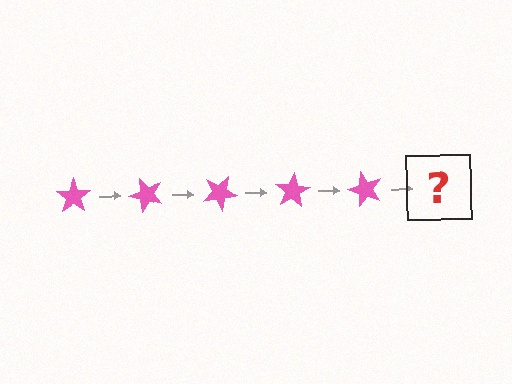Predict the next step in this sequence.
The next step is a pink star rotated 250 degrees.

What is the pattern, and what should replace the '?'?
The pattern is that the star rotates 50 degrees each step. The '?' should be a pink star rotated 250 degrees.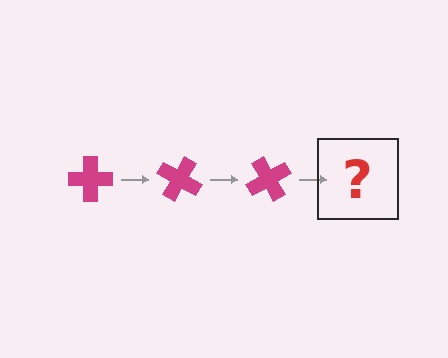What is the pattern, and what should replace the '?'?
The pattern is that the cross rotates 30 degrees each step. The '?' should be a magenta cross rotated 90 degrees.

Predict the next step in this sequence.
The next step is a magenta cross rotated 90 degrees.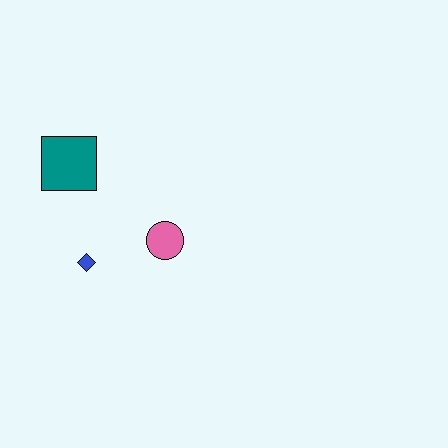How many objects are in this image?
There are 3 objects.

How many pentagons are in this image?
There are no pentagons.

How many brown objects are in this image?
There are no brown objects.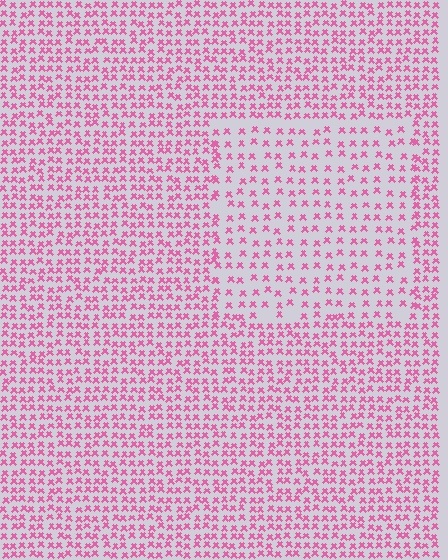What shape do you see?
I see a rectangle.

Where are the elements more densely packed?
The elements are more densely packed outside the rectangle boundary.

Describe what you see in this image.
The image contains small pink elements arranged at two different densities. A rectangle-shaped region is visible where the elements are less densely packed than the surrounding area.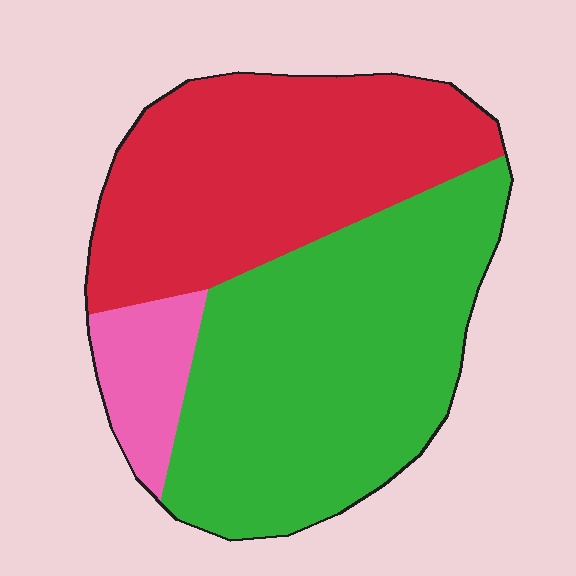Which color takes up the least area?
Pink, at roughly 10%.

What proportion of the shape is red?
Red covers 40% of the shape.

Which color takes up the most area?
Green, at roughly 50%.